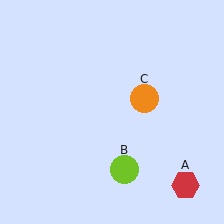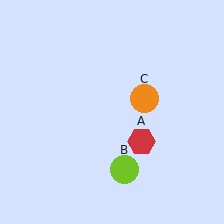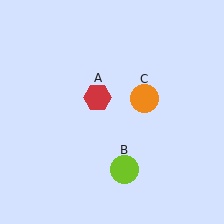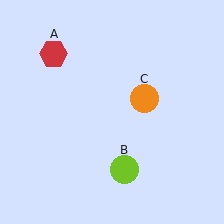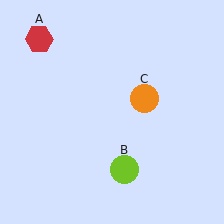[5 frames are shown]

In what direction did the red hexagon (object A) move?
The red hexagon (object A) moved up and to the left.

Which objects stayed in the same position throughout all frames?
Lime circle (object B) and orange circle (object C) remained stationary.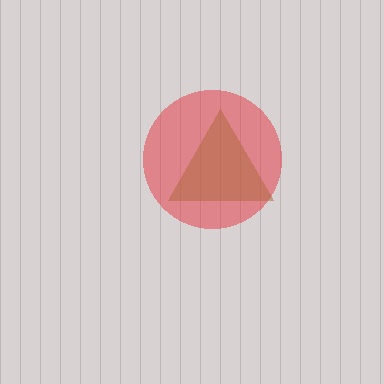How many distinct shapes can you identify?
There are 2 distinct shapes: a red circle, a brown triangle.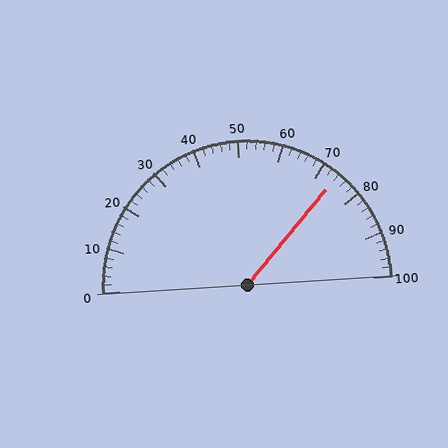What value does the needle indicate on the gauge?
The needle indicates approximately 74.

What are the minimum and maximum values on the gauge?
The gauge ranges from 0 to 100.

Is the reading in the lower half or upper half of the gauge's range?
The reading is in the upper half of the range (0 to 100).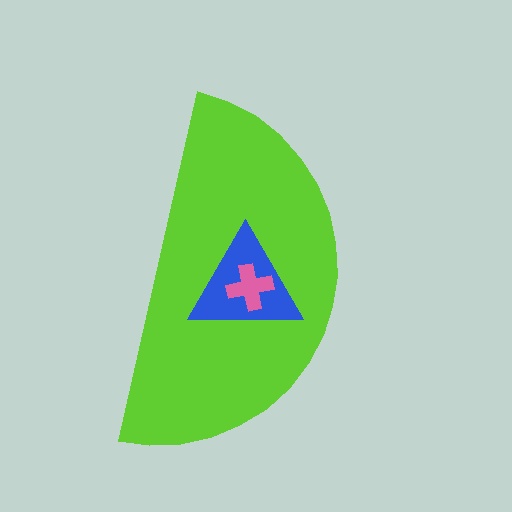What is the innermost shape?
The pink cross.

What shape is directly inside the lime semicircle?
The blue triangle.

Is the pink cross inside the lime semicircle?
Yes.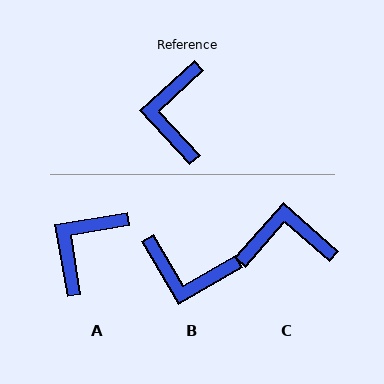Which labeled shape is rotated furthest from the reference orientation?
C, about 84 degrees away.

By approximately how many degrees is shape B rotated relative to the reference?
Approximately 78 degrees counter-clockwise.